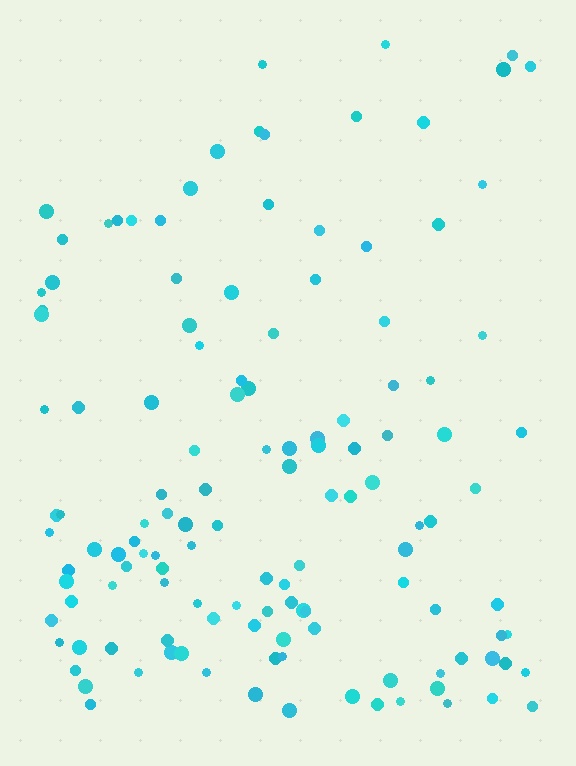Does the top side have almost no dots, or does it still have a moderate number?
Still a moderate number, just noticeably fewer than the bottom.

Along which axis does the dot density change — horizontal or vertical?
Vertical.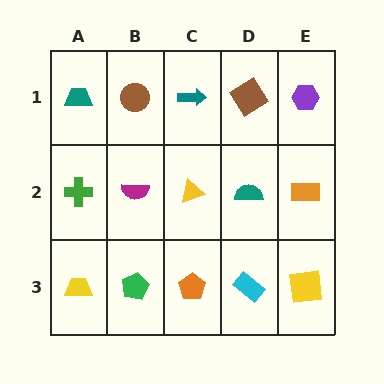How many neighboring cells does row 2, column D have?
4.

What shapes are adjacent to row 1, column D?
A teal semicircle (row 2, column D), a teal arrow (row 1, column C), a purple hexagon (row 1, column E).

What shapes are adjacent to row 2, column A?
A teal trapezoid (row 1, column A), a yellow trapezoid (row 3, column A), a magenta semicircle (row 2, column B).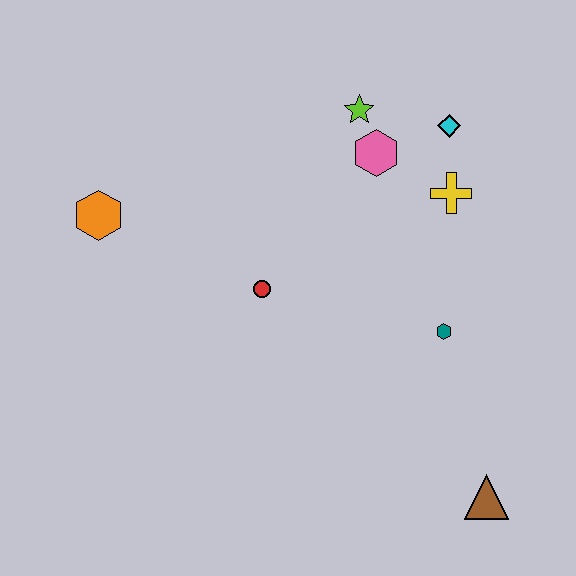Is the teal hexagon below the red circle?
Yes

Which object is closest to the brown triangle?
The teal hexagon is closest to the brown triangle.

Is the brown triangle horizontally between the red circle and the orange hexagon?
No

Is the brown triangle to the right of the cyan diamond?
Yes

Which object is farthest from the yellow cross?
The orange hexagon is farthest from the yellow cross.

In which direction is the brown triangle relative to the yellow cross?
The brown triangle is below the yellow cross.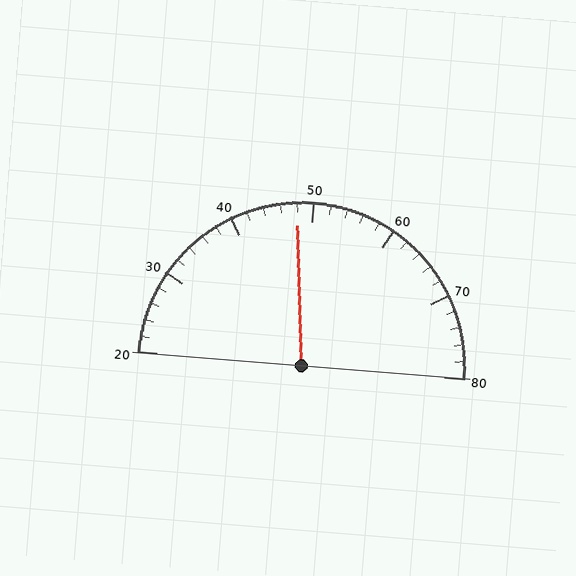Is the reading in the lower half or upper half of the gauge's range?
The reading is in the lower half of the range (20 to 80).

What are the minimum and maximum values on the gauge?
The gauge ranges from 20 to 80.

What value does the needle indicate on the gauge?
The needle indicates approximately 48.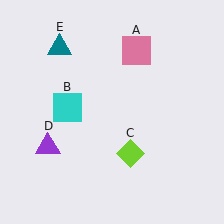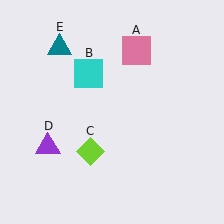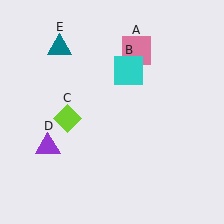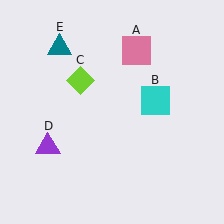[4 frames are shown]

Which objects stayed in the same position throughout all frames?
Pink square (object A) and purple triangle (object D) and teal triangle (object E) remained stationary.